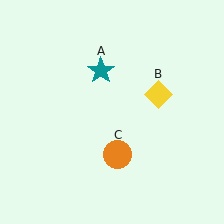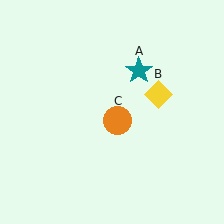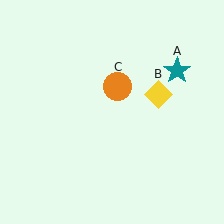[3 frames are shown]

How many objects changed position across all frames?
2 objects changed position: teal star (object A), orange circle (object C).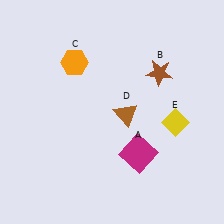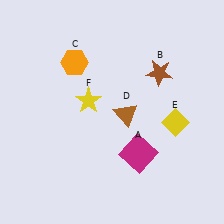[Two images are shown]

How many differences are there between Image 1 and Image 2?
There is 1 difference between the two images.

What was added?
A yellow star (F) was added in Image 2.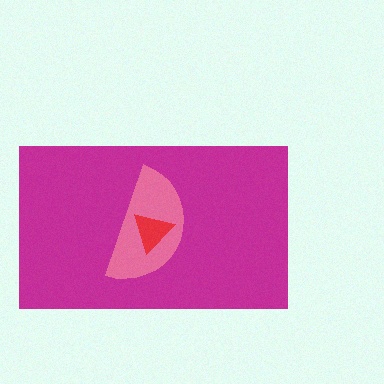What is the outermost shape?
The magenta rectangle.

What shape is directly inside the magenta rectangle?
The pink semicircle.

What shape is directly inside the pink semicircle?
The red triangle.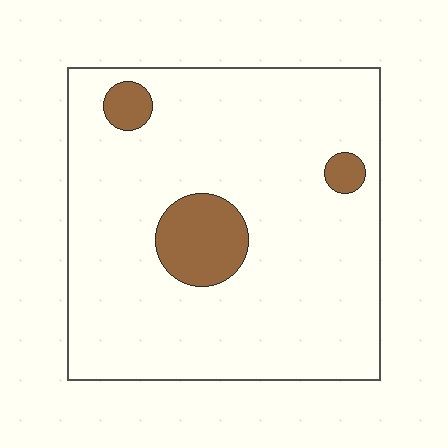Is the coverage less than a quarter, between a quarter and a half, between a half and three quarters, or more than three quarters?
Less than a quarter.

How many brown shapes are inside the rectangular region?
3.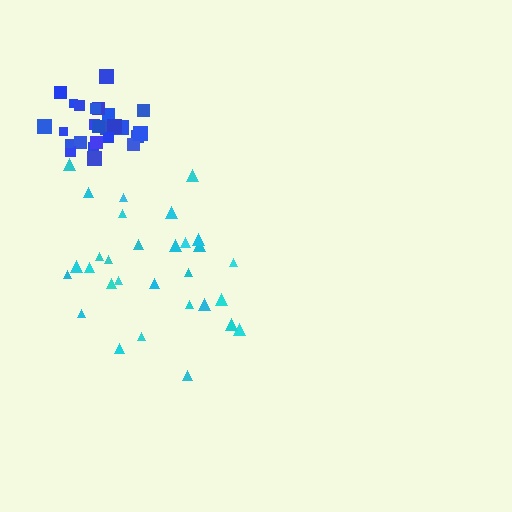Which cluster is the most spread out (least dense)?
Cyan.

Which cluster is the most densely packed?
Blue.